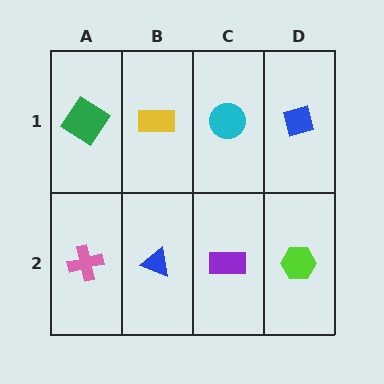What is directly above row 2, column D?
A blue square.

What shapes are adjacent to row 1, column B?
A blue triangle (row 2, column B), a green diamond (row 1, column A), a cyan circle (row 1, column C).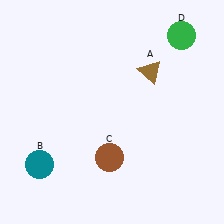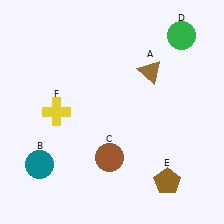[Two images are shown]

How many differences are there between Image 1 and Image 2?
There are 2 differences between the two images.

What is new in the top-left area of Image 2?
A yellow cross (F) was added in the top-left area of Image 2.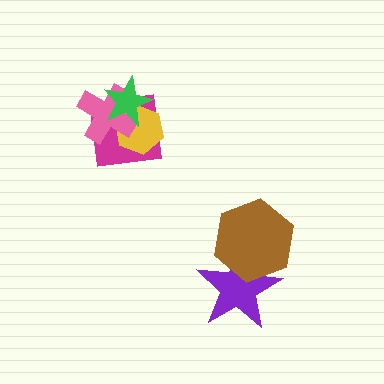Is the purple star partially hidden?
Yes, it is partially covered by another shape.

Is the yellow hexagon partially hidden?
Yes, it is partially covered by another shape.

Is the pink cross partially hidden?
Yes, it is partially covered by another shape.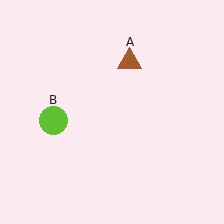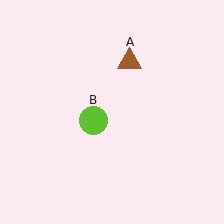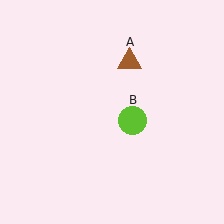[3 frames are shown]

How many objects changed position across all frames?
1 object changed position: lime circle (object B).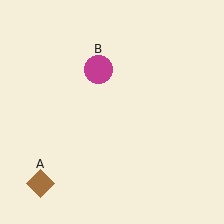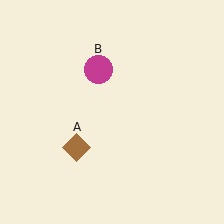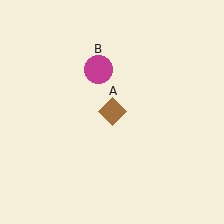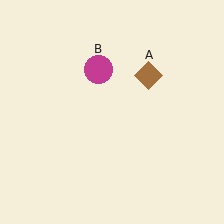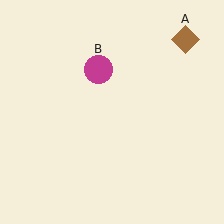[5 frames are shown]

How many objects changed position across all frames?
1 object changed position: brown diamond (object A).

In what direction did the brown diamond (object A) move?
The brown diamond (object A) moved up and to the right.